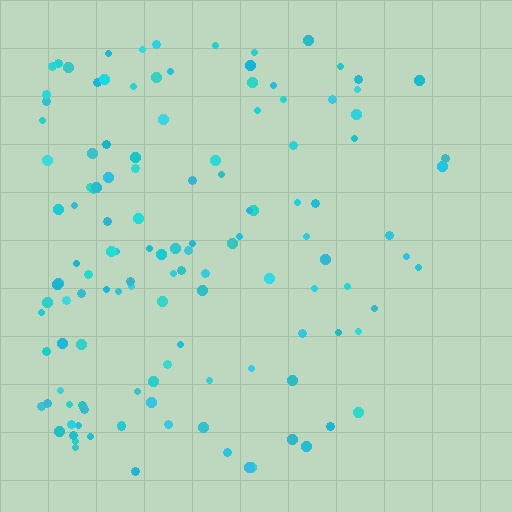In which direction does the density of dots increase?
From right to left, with the left side densest.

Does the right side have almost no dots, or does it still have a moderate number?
Still a moderate number, just noticeably fewer than the left.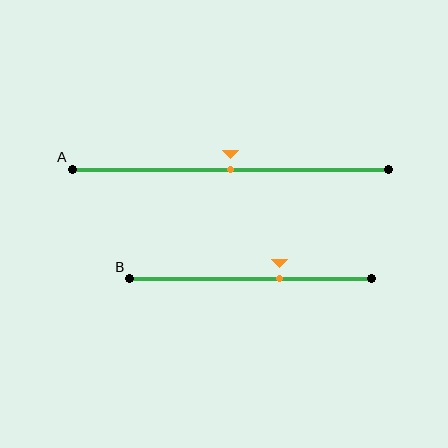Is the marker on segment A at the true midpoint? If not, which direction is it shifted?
Yes, the marker on segment A is at the true midpoint.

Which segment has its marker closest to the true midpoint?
Segment A has its marker closest to the true midpoint.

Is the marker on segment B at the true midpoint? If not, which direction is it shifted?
No, the marker on segment B is shifted to the right by about 12% of the segment length.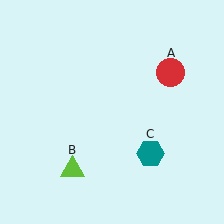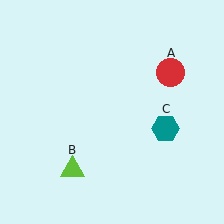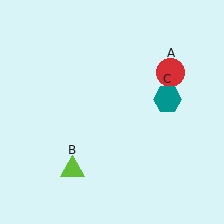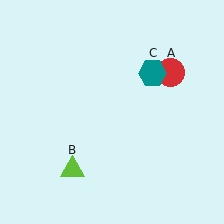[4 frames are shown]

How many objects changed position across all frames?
1 object changed position: teal hexagon (object C).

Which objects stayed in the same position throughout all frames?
Red circle (object A) and lime triangle (object B) remained stationary.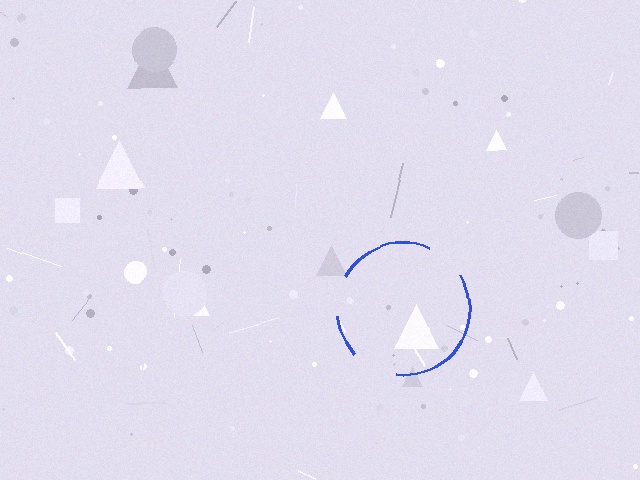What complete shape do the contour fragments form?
The contour fragments form a circle.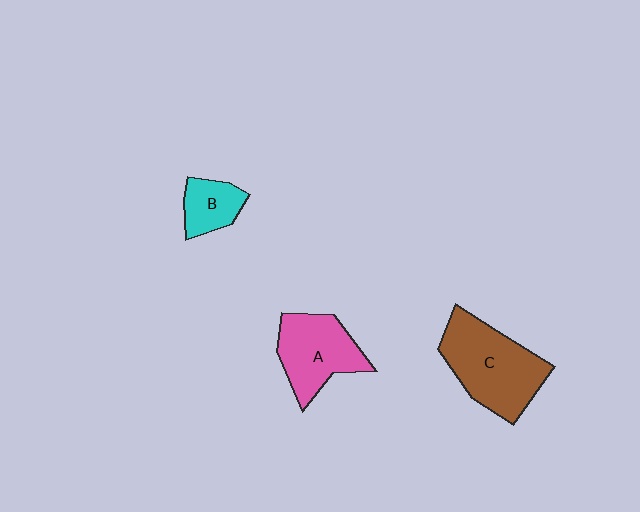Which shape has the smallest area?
Shape B (cyan).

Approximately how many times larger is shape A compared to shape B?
Approximately 1.9 times.